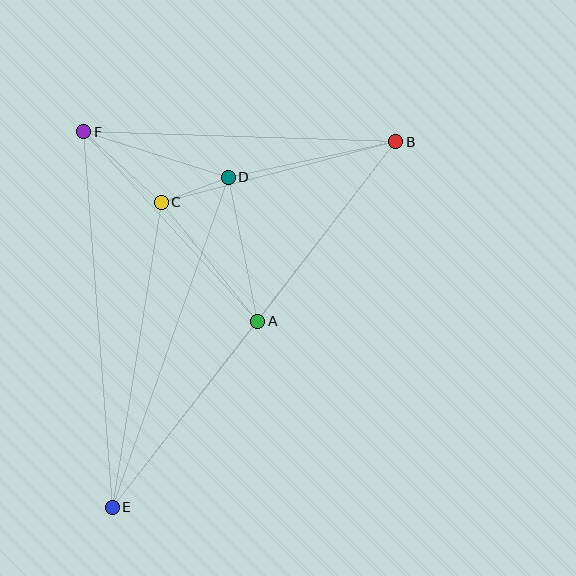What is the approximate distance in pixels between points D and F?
The distance between D and F is approximately 151 pixels.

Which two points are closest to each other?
Points C and D are closest to each other.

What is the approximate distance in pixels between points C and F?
The distance between C and F is approximately 105 pixels.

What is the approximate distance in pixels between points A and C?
The distance between A and C is approximately 153 pixels.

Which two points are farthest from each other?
Points B and E are farthest from each other.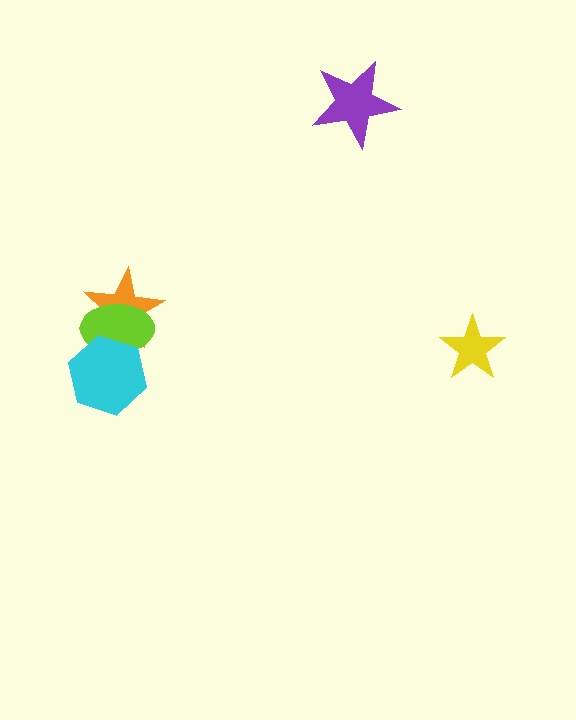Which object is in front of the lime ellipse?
The cyan hexagon is in front of the lime ellipse.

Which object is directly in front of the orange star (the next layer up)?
The lime ellipse is directly in front of the orange star.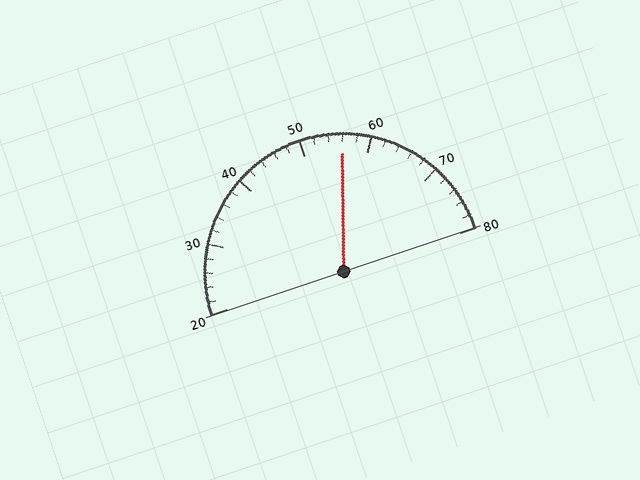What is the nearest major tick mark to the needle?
The nearest major tick mark is 60.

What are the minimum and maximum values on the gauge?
The gauge ranges from 20 to 80.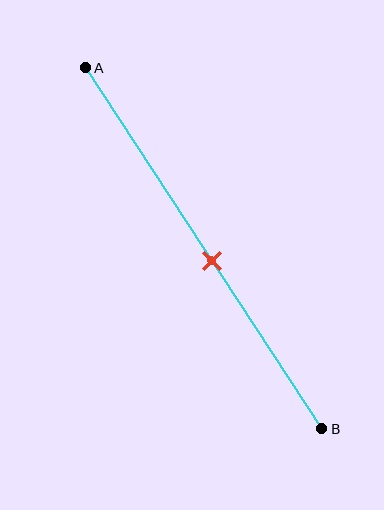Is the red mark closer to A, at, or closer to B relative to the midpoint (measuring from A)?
The red mark is closer to point B than the midpoint of segment AB.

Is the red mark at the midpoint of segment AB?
No, the mark is at about 55% from A, not at the 50% midpoint.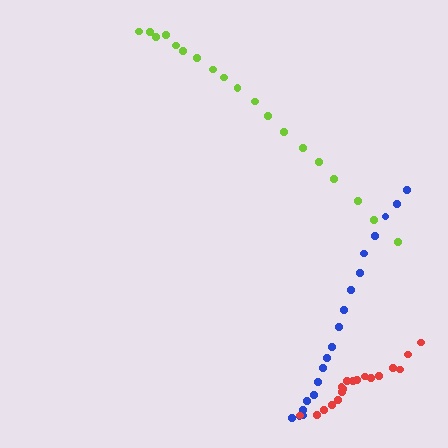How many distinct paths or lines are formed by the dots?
There are 3 distinct paths.